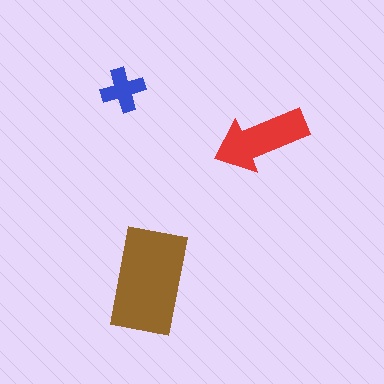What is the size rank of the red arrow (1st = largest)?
2nd.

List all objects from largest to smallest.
The brown rectangle, the red arrow, the blue cross.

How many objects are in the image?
There are 3 objects in the image.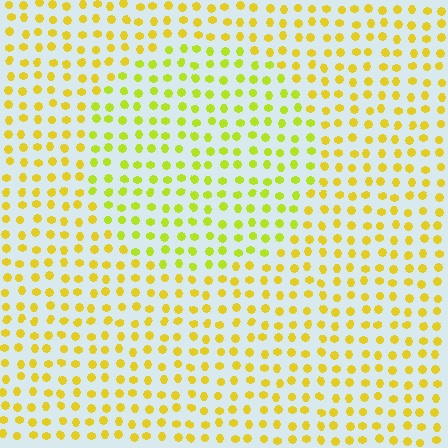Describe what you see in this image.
The image is filled with small yellow elements in a uniform arrangement. A circle-shaped region is visible where the elements are tinted to a slightly different hue, forming a subtle color boundary.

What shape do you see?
I see a circle.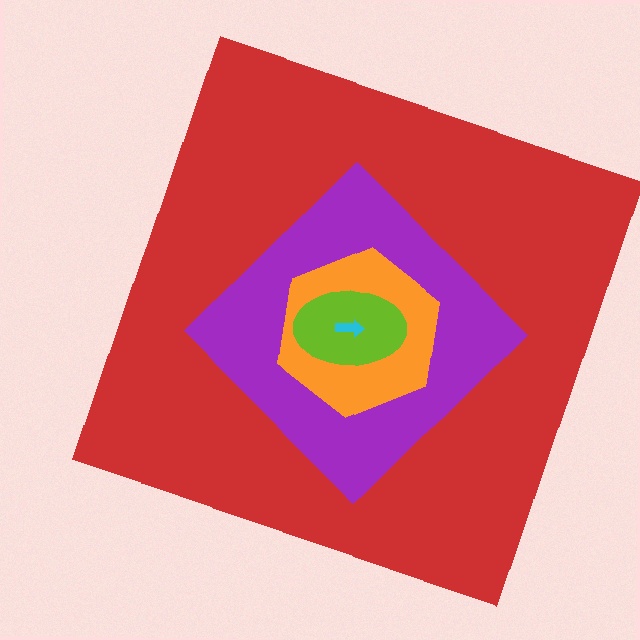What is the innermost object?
The cyan arrow.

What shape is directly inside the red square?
The purple diamond.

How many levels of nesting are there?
5.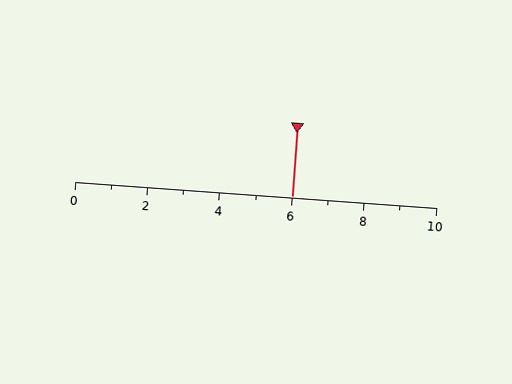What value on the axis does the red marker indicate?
The marker indicates approximately 6.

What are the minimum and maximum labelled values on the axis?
The axis runs from 0 to 10.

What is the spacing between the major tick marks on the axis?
The major ticks are spaced 2 apart.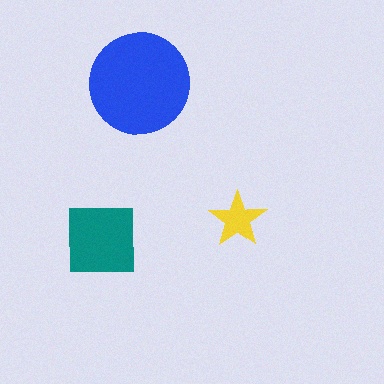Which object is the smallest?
The yellow star.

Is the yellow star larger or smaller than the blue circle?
Smaller.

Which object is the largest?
The blue circle.